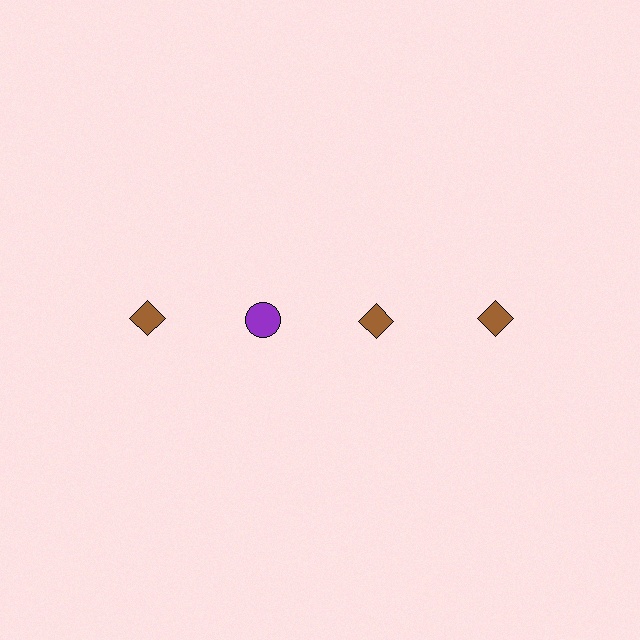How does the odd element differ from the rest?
It differs in both color (purple instead of brown) and shape (circle instead of diamond).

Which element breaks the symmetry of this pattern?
The purple circle in the top row, second from left column breaks the symmetry. All other shapes are brown diamonds.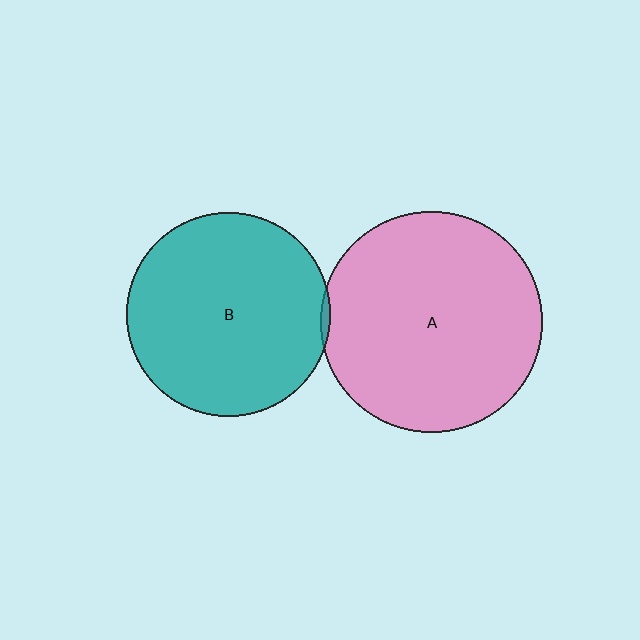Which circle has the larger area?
Circle A (pink).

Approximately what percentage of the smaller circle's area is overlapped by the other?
Approximately 5%.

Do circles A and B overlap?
Yes.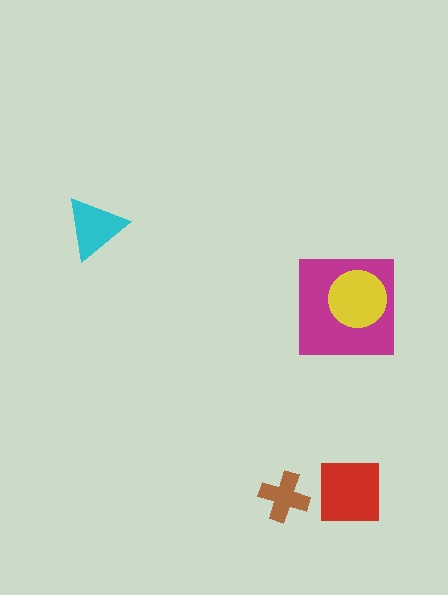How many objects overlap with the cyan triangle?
0 objects overlap with the cyan triangle.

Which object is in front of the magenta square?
The yellow circle is in front of the magenta square.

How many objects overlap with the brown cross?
0 objects overlap with the brown cross.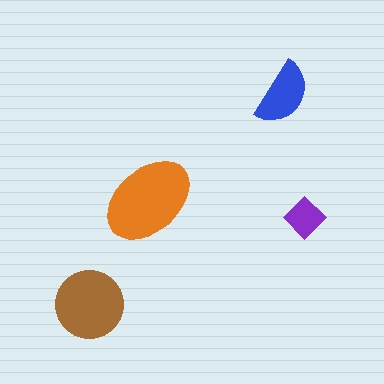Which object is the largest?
The orange ellipse.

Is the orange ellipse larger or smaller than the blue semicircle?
Larger.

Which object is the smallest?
The purple diamond.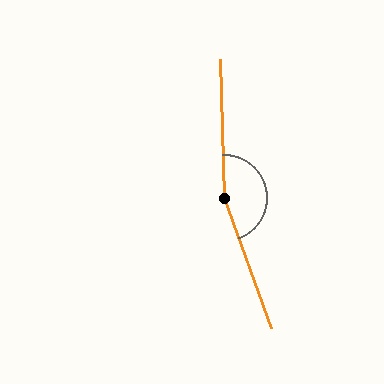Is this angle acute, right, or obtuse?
It is obtuse.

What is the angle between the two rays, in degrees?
Approximately 162 degrees.